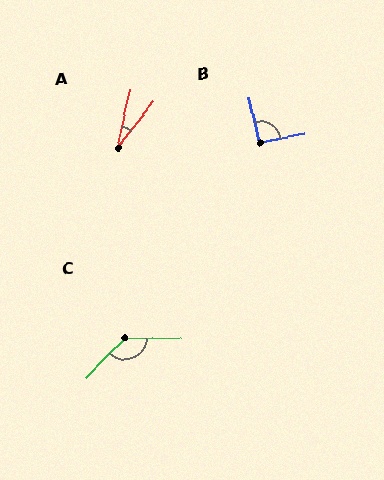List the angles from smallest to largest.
A (25°), B (93°), C (134°).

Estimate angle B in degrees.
Approximately 93 degrees.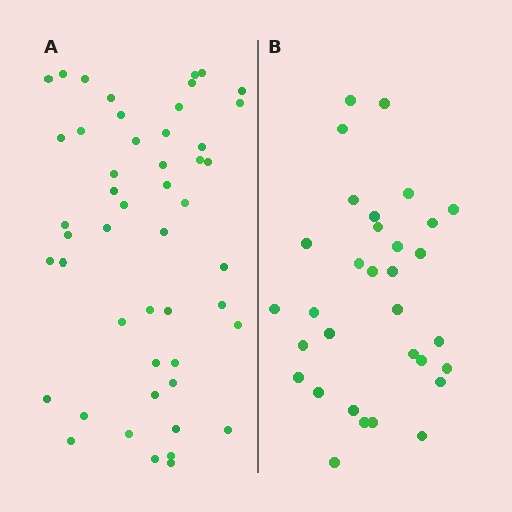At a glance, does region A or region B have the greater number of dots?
Region A (the left region) has more dots.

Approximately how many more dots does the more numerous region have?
Region A has approximately 15 more dots than region B.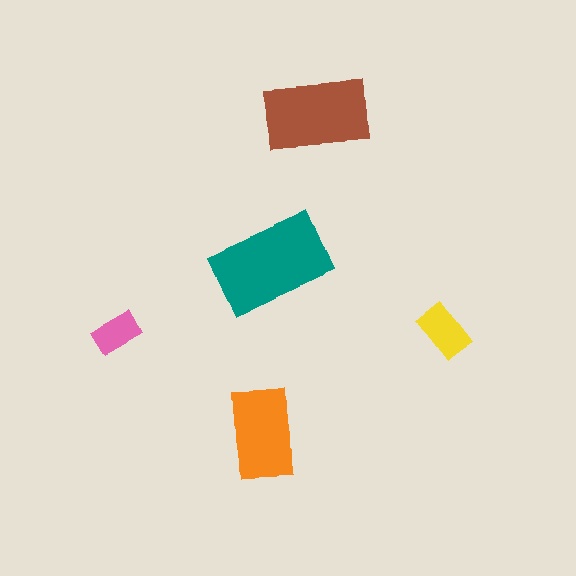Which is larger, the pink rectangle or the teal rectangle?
The teal one.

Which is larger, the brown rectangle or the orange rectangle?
The brown one.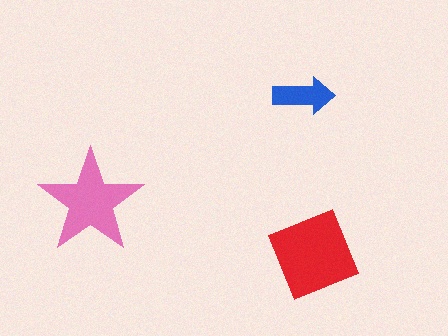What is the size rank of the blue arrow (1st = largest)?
3rd.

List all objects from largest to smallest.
The red diamond, the pink star, the blue arrow.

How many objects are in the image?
There are 3 objects in the image.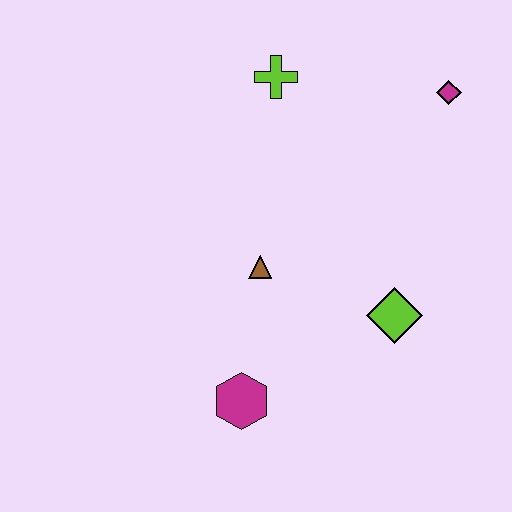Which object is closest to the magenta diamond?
The lime cross is closest to the magenta diamond.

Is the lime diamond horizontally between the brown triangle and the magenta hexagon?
No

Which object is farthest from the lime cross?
The magenta hexagon is farthest from the lime cross.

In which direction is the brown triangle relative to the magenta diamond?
The brown triangle is to the left of the magenta diamond.